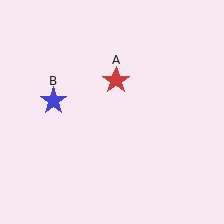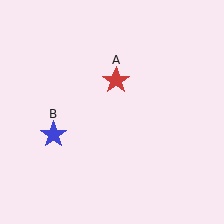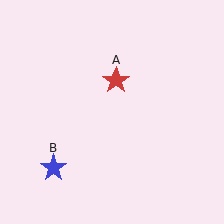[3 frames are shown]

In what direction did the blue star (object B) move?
The blue star (object B) moved down.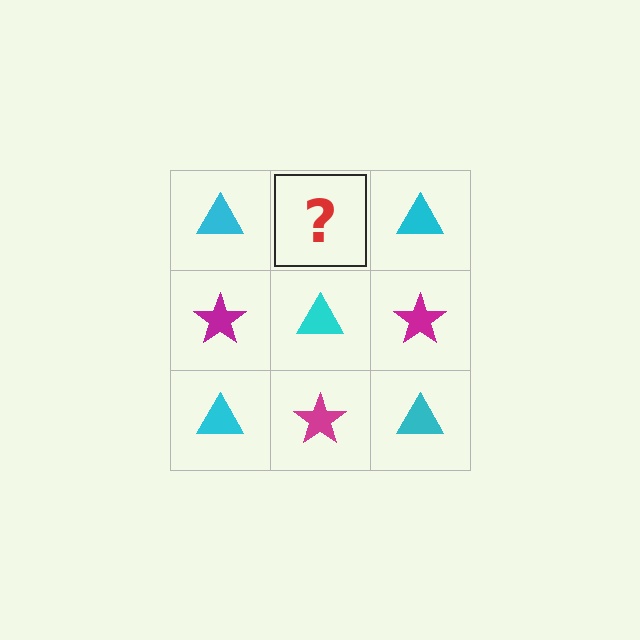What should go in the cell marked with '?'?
The missing cell should contain a magenta star.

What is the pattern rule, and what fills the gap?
The rule is that it alternates cyan triangle and magenta star in a checkerboard pattern. The gap should be filled with a magenta star.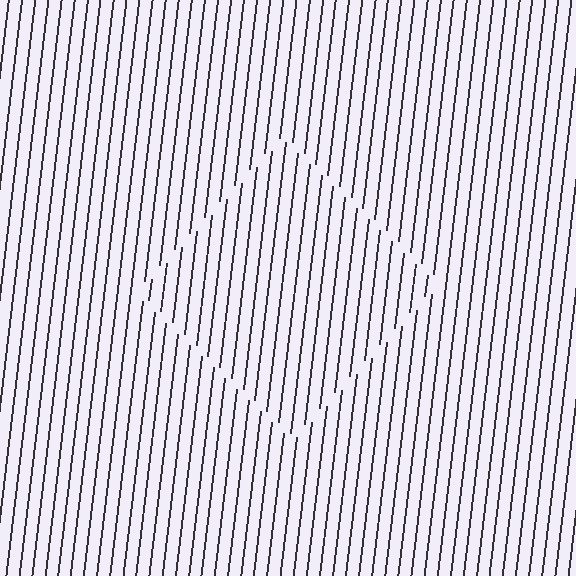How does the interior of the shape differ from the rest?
The interior of the shape contains the same grating, shifted by half a period — the contour is defined by the phase discontinuity where line-ends from the inner and outer gratings abut.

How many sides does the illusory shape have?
4 sides — the line-ends trace a square.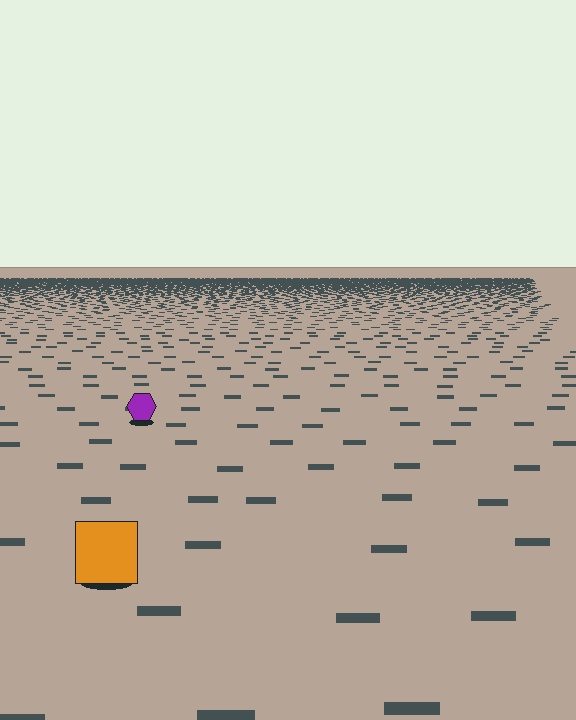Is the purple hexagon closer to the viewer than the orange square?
No. The orange square is closer — you can tell from the texture gradient: the ground texture is coarser near it.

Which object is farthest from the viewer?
The purple hexagon is farthest from the viewer. It appears smaller and the ground texture around it is denser.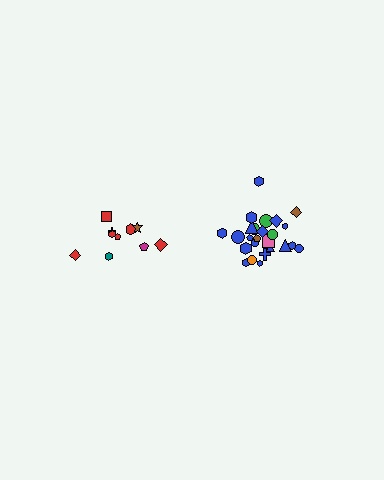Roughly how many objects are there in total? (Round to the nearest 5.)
Roughly 35 objects in total.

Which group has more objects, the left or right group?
The right group.